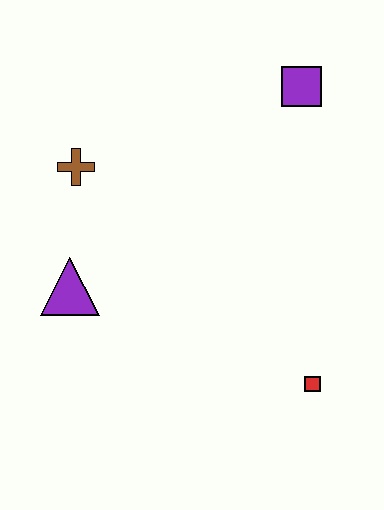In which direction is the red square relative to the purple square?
The red square is below the purple square.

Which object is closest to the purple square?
The brown cross is closest to the purple square.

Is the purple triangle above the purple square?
No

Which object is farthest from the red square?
The brown cross is farthest from the red square.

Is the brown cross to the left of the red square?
Yes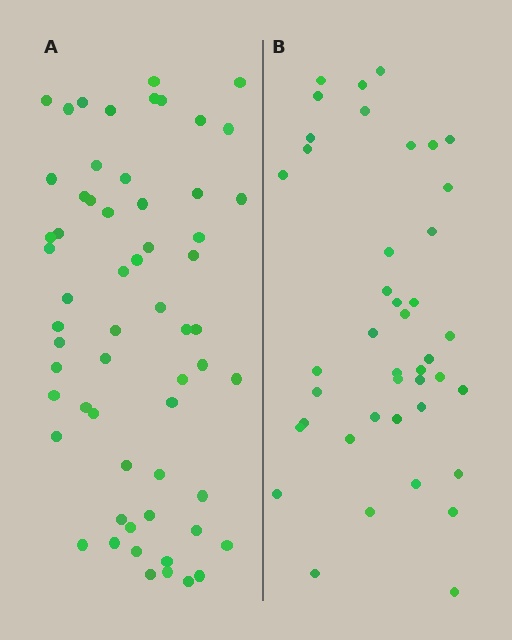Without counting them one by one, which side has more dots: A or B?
Region A (the left region) has more dots.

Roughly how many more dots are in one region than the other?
Region A has approximately 20 more dots than region B.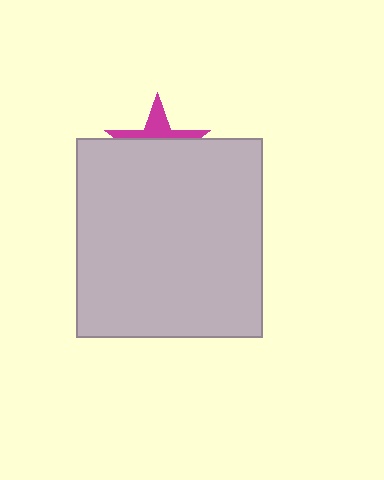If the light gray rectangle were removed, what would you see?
You would see the complete magenta star.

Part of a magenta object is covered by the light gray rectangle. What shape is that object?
It is a star.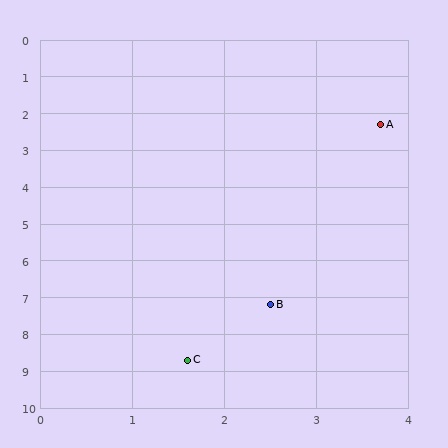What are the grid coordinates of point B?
Point B is at approximately (2.5, 7.2).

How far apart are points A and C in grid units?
Points A and C are about 6.7 grid units apart.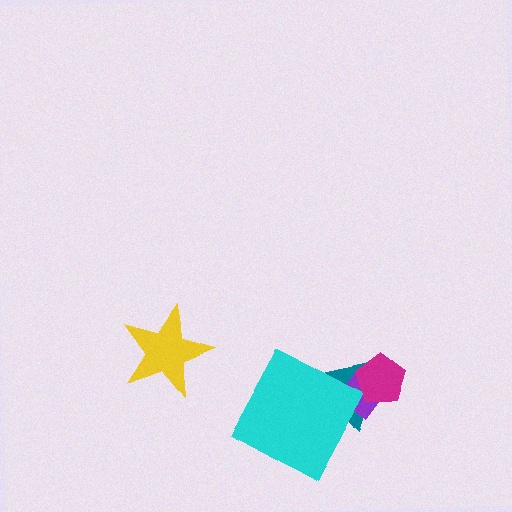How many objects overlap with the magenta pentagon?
2 objects overlap with the magenta pentagon.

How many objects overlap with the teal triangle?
3 objects overlap with the teal triangle.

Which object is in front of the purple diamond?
The magenta pentagon is in front of the purple diamond.